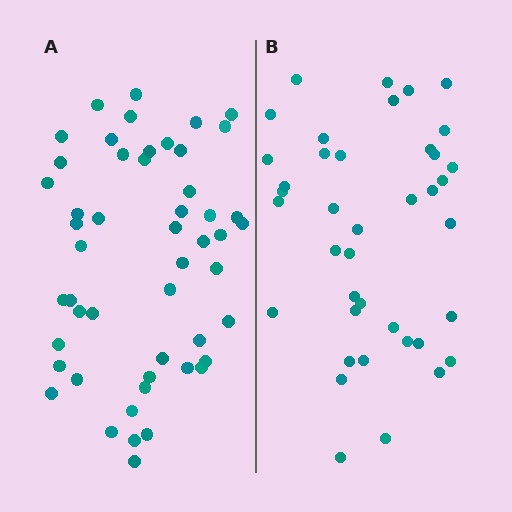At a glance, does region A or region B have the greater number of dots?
Region A (the left region) has more dots.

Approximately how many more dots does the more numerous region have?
Region A has roughly 12 or so more dots than region B.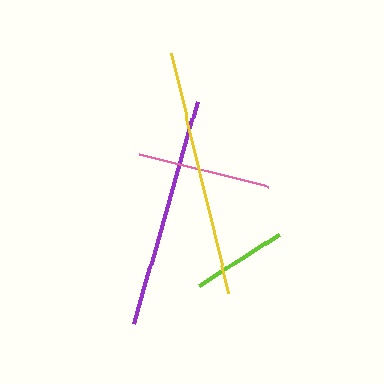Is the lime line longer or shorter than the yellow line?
The yellow line is longer than the lime line.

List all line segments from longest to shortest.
From longest to shortest: yellow, purple, pink, lime.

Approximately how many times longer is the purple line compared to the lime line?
The purple line is approximately 2.4 times the length of the lime line.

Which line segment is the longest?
The yellow line is the longest at approximately 247 pixels.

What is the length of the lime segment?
The lime segment is approximately 94 pixels long.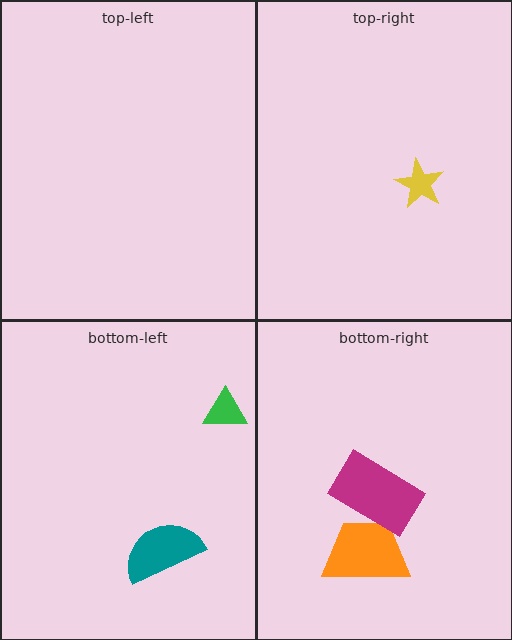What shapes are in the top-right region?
The yellow star.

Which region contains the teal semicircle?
The bottom-left region.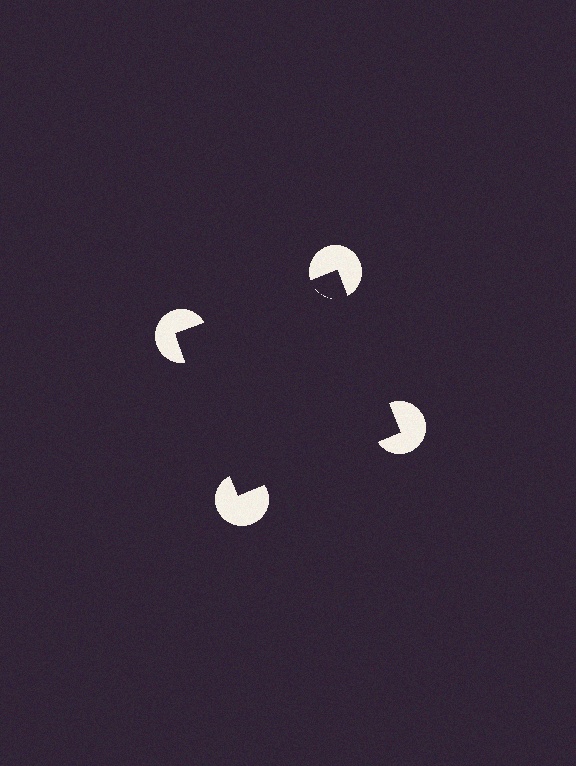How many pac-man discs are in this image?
There are 4 — one at each vertex of the illusory square.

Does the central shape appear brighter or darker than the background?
It typically appears slightly darker than the background, even though no actual brightness change is drawn.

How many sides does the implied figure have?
4 sides.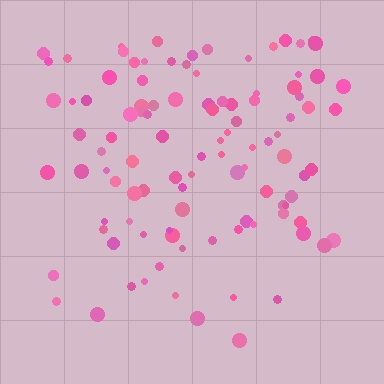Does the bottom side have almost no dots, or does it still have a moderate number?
Still a moderate number, just noticeably fewer than the top.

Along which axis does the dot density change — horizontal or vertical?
Vertical.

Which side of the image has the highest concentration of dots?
The top.